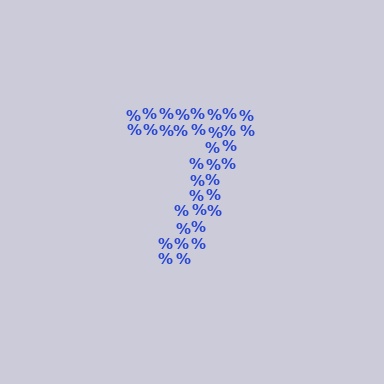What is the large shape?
The large shape is the digit 7.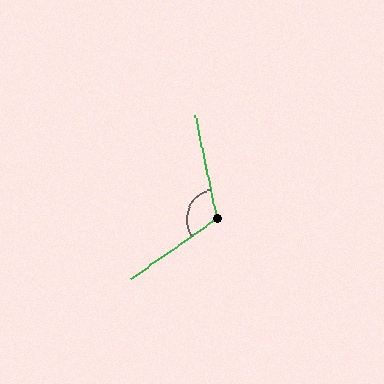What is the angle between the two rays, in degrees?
Approximately 113 degrees.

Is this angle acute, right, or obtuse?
It is obtuse.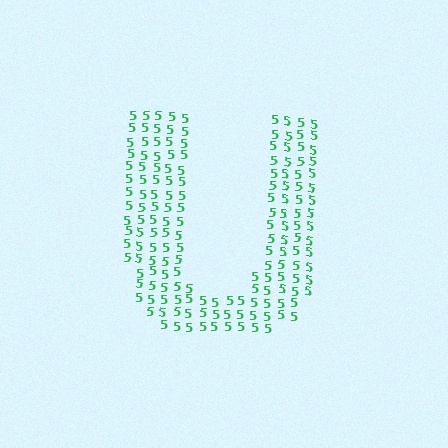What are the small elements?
The small elements are digit 5's.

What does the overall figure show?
The overall figure shows the letter U.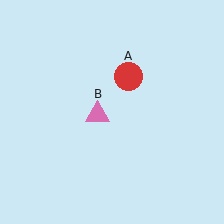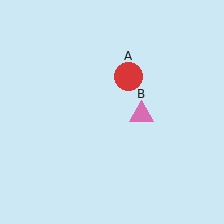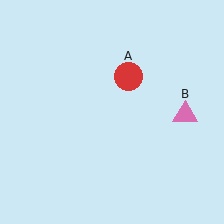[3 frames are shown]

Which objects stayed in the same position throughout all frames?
Red circle (object A) remained stationary.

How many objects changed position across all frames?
1 object changed position: pink triangle (object B).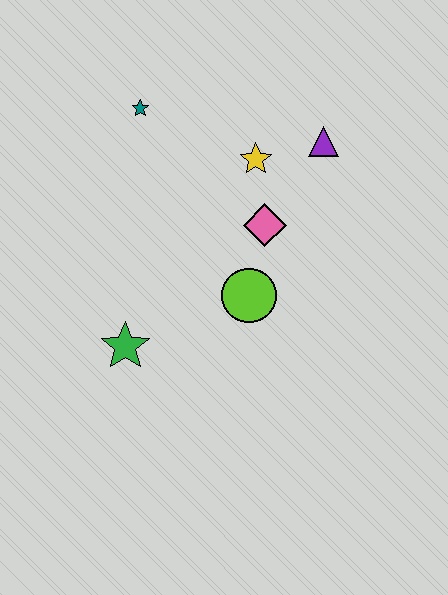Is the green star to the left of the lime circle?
Yes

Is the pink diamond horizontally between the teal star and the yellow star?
No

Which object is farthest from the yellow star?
The green star is farthest from the yellow star.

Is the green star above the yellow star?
No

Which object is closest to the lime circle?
The pink diamond is closest to the lime circle.